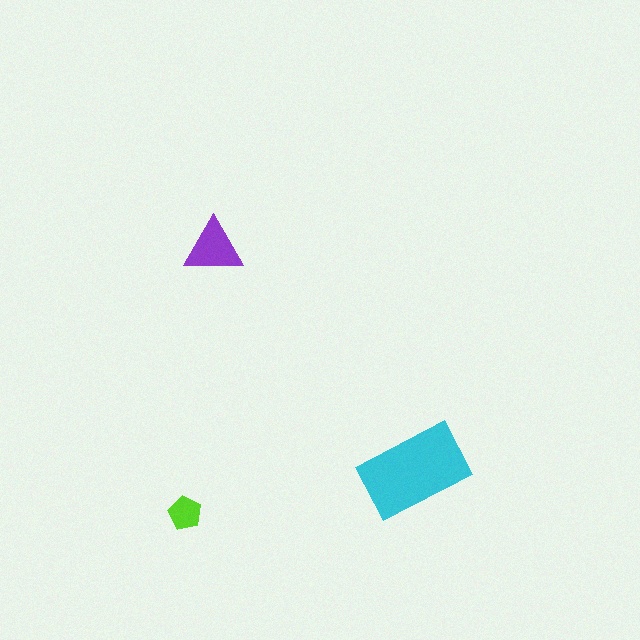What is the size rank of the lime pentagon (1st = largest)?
3rd.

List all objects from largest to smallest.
The cyan rectangle, the purple triangle, the lime pentagon.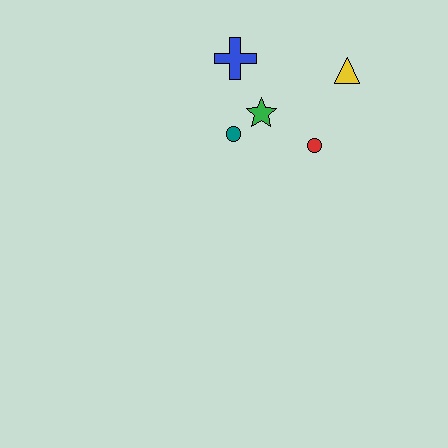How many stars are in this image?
There is 1 star.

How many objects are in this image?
There are 5 objects.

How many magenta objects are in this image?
There are no magenta objects.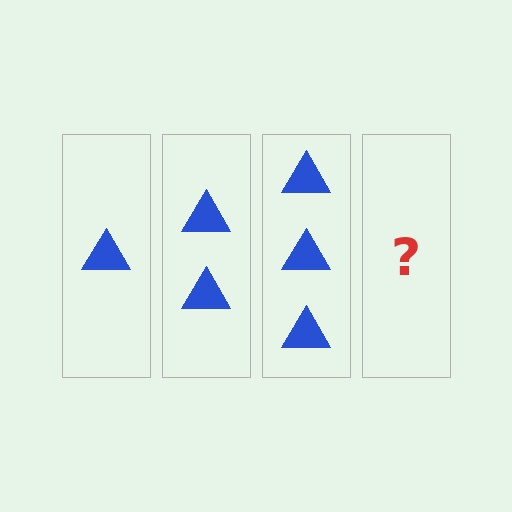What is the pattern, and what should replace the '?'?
The pattern is that each step adds one more triangle. The '?' should be 4 triangles.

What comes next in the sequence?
The next element should be 4 triangles.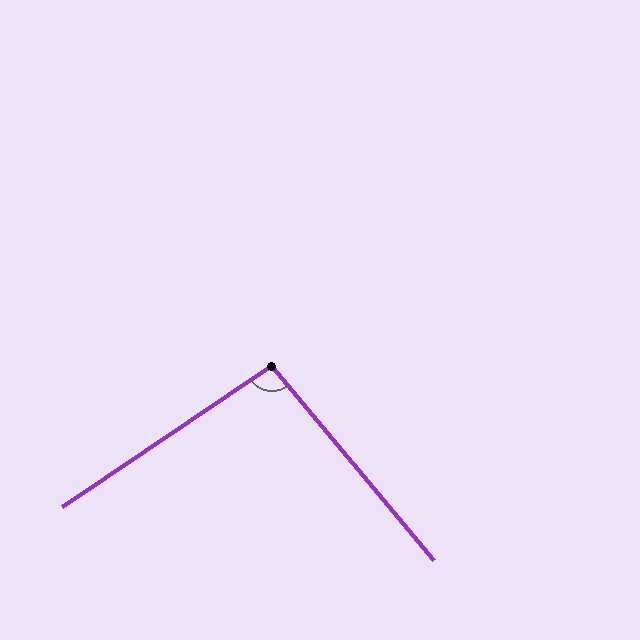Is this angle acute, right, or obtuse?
It is obtuse.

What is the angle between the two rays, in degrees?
Approximately 96 degrees.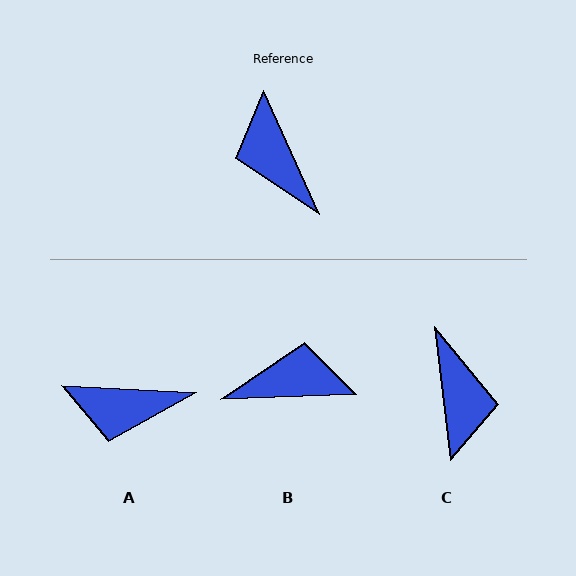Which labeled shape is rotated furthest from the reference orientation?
C, about 162 degrees away.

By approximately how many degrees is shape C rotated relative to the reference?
Approximately 162 degrees counter-clockwise.